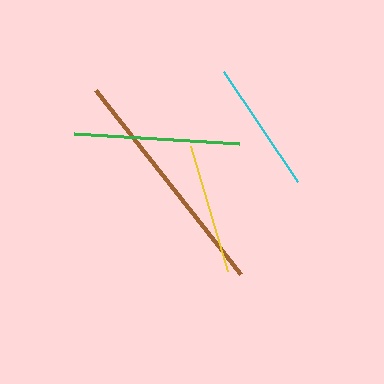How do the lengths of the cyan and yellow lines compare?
The cyan and yellow lines are approximately the same length.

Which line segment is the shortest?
The yellow line is the shortest at approximately 130 pixels.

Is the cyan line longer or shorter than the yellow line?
The cyan line is longer than the yellow line.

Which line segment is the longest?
The brown line is the longest at approximately 235 pixels.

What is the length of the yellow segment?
The yellow segment is approximately 130 pixels long.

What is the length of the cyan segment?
The cyan segment is approximately 133 pixels long.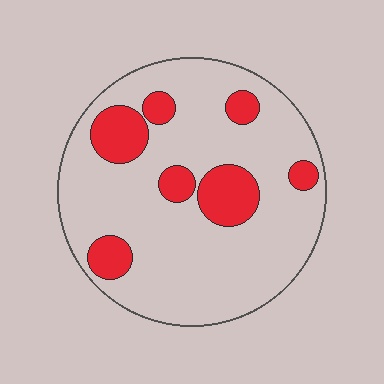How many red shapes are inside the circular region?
7.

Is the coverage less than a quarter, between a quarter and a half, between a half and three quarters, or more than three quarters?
Less than a quarter.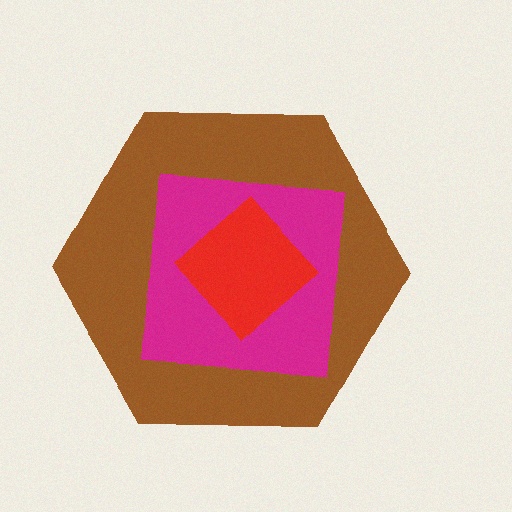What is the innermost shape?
The red diamond.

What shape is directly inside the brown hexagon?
The magenta square.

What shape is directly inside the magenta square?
The red diamond.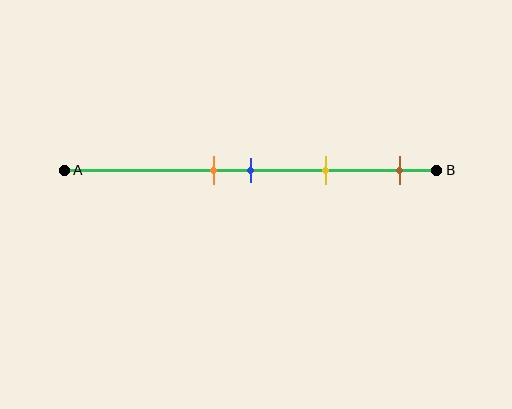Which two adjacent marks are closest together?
The orange and blue marks are the closest adjacent pair.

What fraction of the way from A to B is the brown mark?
The brown mark is approximately 90% (0.9) of the way from A to B.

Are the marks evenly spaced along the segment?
No, the marks are not evenly spaced.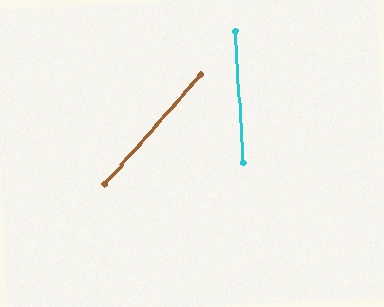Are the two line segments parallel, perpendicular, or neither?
Neither parallel nor perpendicular — they differ by about 45°.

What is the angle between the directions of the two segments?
Approximately 45 degrees.